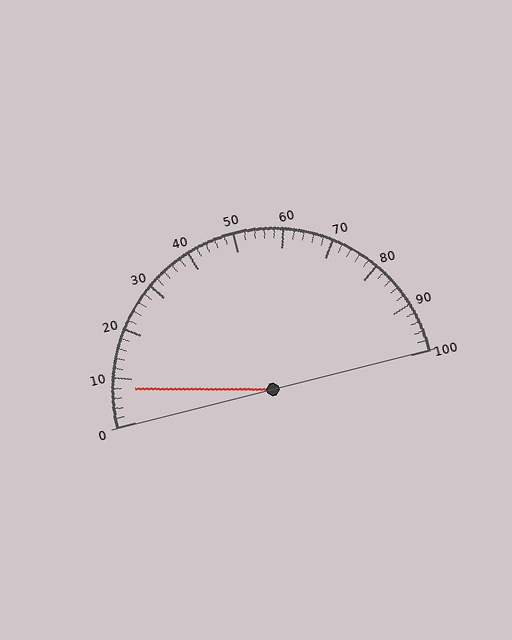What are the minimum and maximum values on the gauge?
The gauge ranges from 0 to 100.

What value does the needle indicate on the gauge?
The needle indicates approximately 8.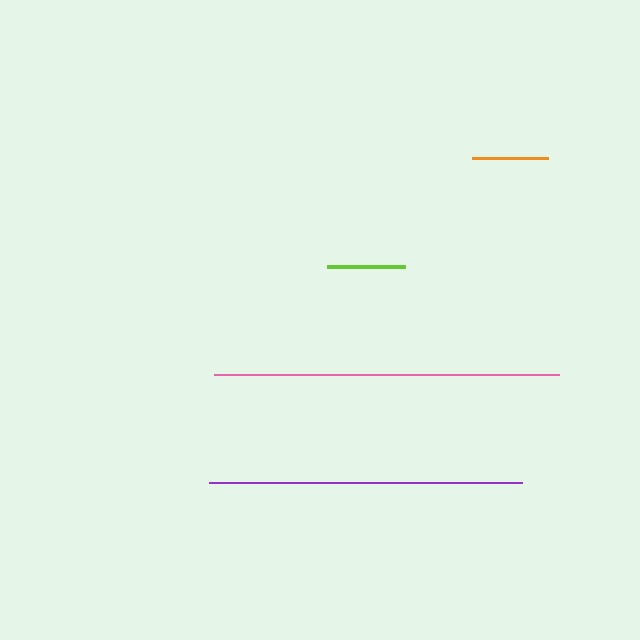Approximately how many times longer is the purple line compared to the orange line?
The purple line is approximately 4.2 times the length of the orange line.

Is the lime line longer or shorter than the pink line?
The pink line is longer than the lime line.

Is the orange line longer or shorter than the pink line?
The pink line is longer than the orange line.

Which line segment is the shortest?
The orange line is the shortest at approximately 75 pixels.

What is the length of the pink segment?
The pink segment is approximately 345 pixels long.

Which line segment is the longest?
The pink line is the longest at approximately 345 pixels.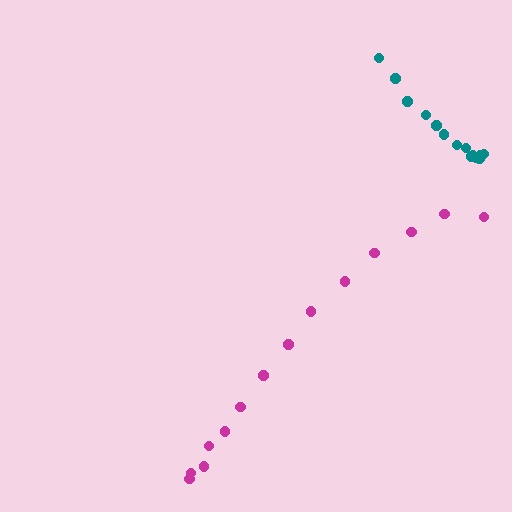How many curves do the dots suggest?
There are 2 distinct paths.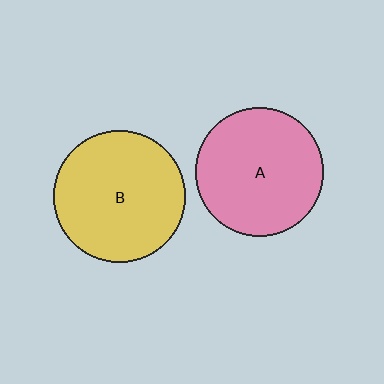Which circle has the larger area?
Circle B (yellow).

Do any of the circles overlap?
No, none of the circles overlap.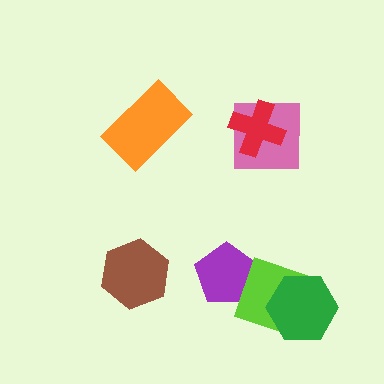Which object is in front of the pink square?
The red cross is in front of the pink square.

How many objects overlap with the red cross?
1 object overlaps with the red cross.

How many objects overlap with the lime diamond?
2 objects overlap with the lime diamond.